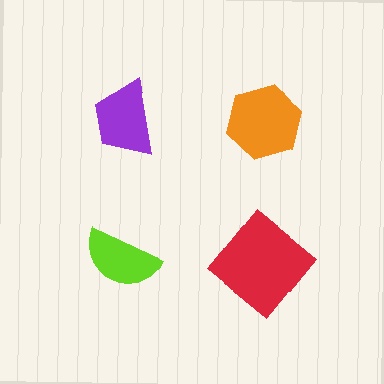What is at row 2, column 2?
A red diamond.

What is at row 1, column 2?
An orange hexagon.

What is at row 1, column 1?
A purple trapezoid.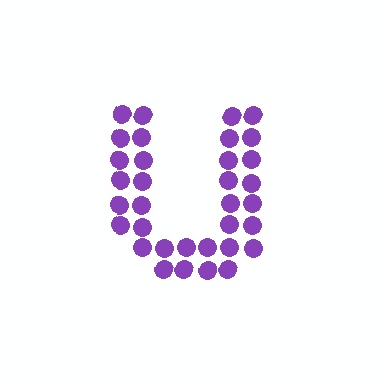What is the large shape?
The large shape is the letter U.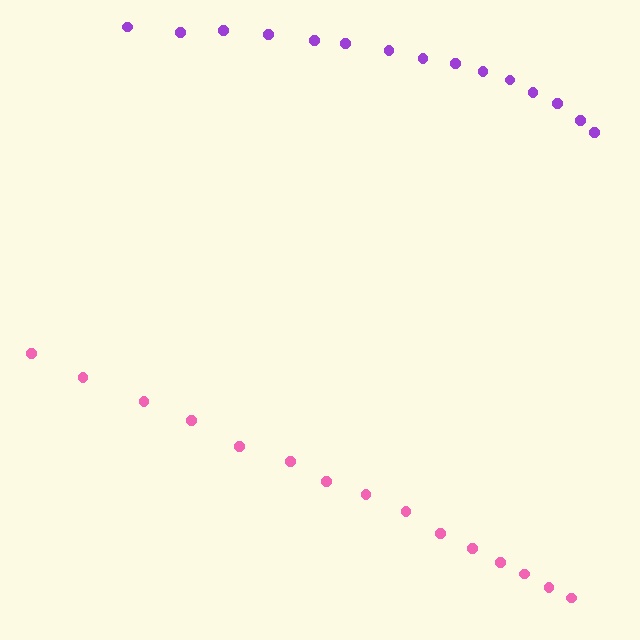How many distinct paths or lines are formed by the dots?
There are 2 distinct paths.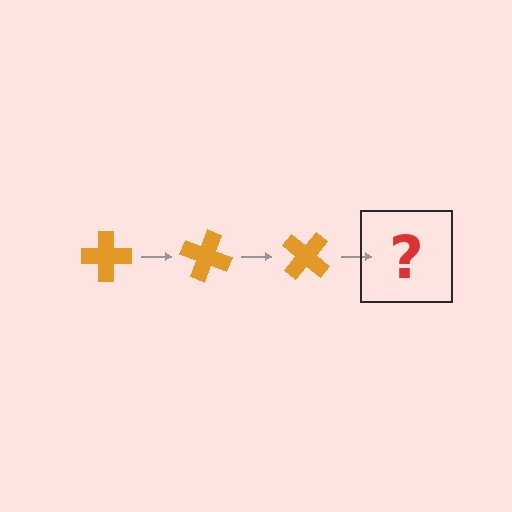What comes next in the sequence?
The next element should be an orange cross rotated 60 degrees.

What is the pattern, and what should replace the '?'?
The pattern is that the cross rotates 20 degrees each step. The '?' should be an orange cross rotated 60 degrees.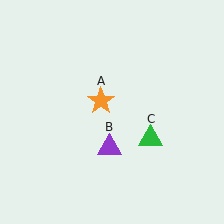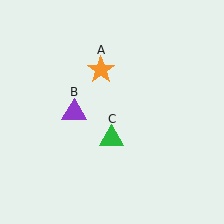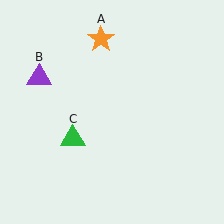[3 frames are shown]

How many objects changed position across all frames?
3 objects changed position: orange star (object A), purple triangle (object B), green triangle (object C).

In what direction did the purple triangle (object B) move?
The purple triangle (object B) moved up and to the left.